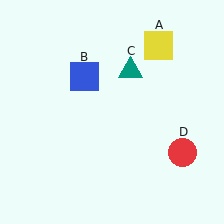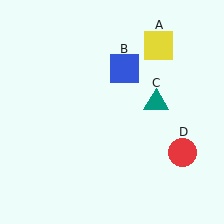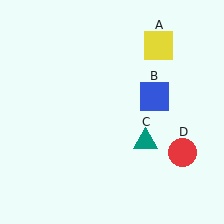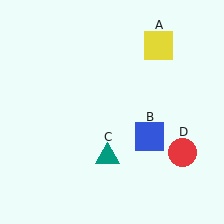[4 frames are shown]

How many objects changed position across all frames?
2 objects changed position: blue square (object B), teal triangle (object C).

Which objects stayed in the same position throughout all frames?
Yellow square (object A) and red circle (object D) remained stationary.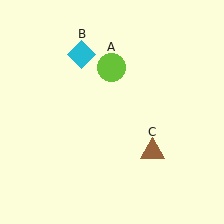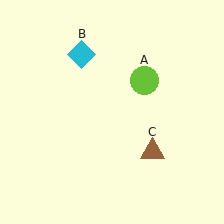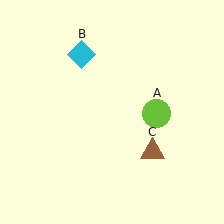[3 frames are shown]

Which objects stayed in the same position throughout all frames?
Cyan diamond (object B) and brown triangle (object C) remained stationary.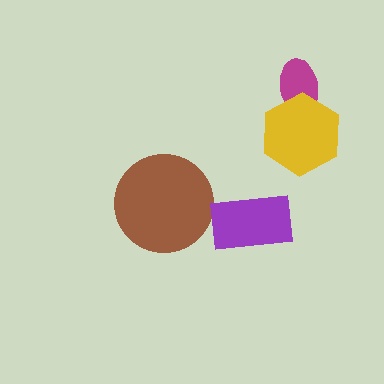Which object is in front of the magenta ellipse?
The yellow hexagon is in front of the magenta ellipse.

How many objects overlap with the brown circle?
0 objects overlap with the brown circle.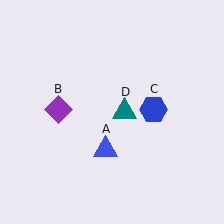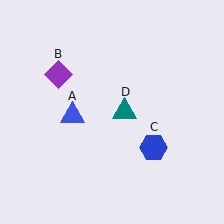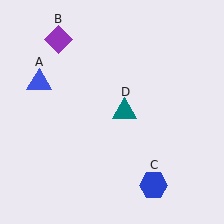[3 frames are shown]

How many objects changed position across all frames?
3 objects changed position: blue triangle (object A), purple diamond (object B), blue hexagon (object C).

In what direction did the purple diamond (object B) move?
The purple diamond (object B) moved up.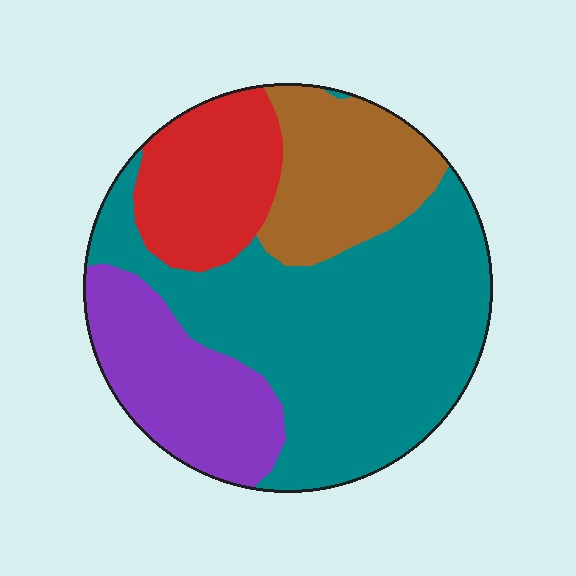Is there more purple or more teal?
Teal.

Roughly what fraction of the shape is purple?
Purple covers 19% of the shape.